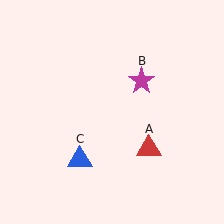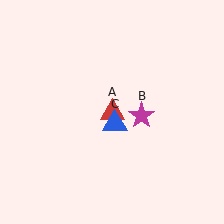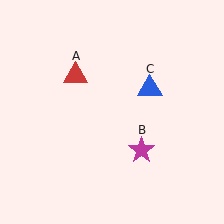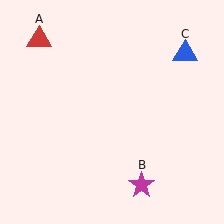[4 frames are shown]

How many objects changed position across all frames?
3 objects changed position: red triangle (object A), magenta star (object B), blue triangle (object C).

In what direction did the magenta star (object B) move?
The magenta star (object B) moved down.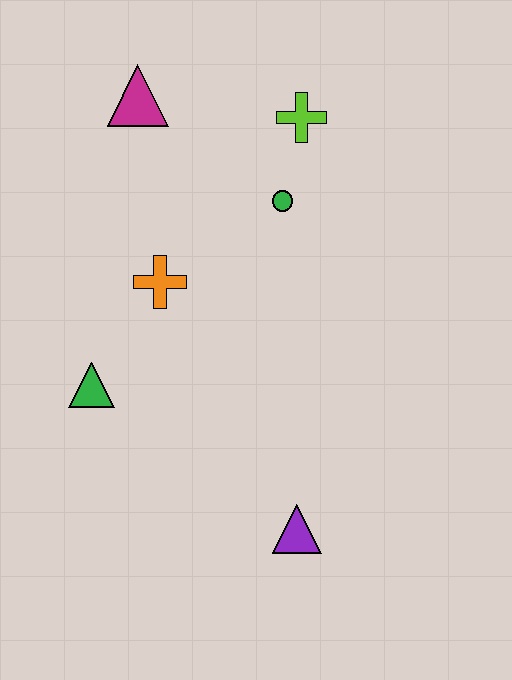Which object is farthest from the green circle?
The purple triangle is farthest from the green circle.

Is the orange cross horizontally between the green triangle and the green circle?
Yes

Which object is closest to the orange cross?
The green triangle is closest to the orange cross.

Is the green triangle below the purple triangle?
No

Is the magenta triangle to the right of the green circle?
No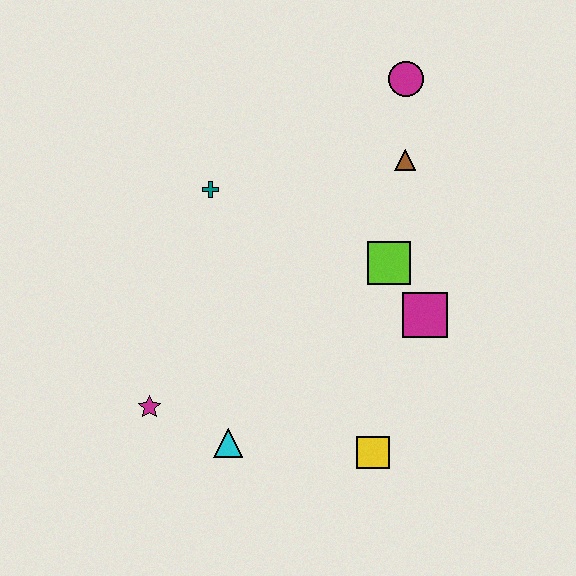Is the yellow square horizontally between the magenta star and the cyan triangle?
No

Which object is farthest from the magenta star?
The magenta circle is farthest from the magenta star.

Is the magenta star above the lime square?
No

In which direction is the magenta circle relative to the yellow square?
The magenta circle is above the yellow square.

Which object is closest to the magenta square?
The lime square is closest to the magenta square.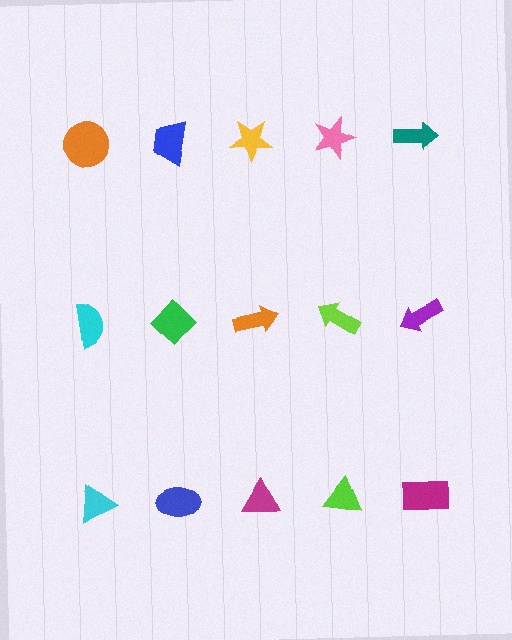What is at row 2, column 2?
A green diamond.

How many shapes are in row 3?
5 shapes.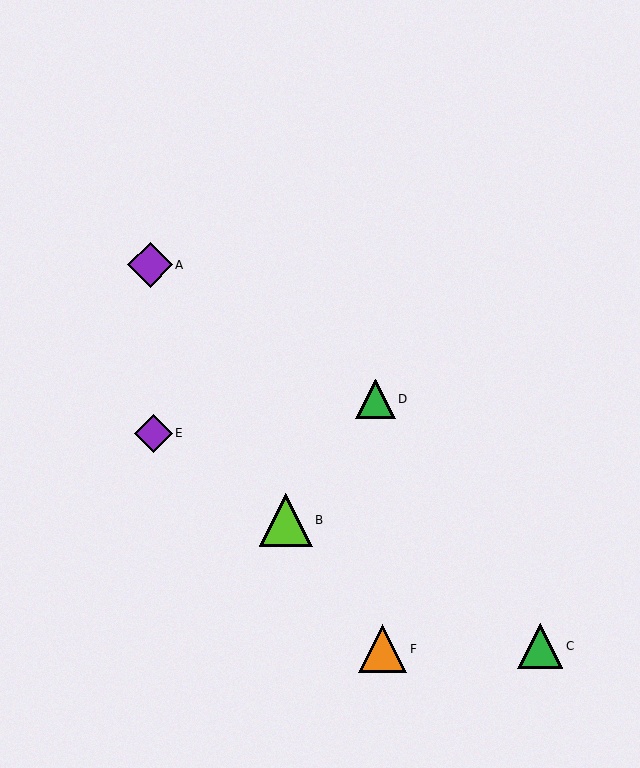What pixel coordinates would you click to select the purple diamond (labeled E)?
Click at (153, 433) to select the purple diamond E.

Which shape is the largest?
The lime triangle (labeled B) is the largest.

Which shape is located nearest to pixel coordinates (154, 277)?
The purple diamond (labeled A) at (150, 265) is nearest to that location.